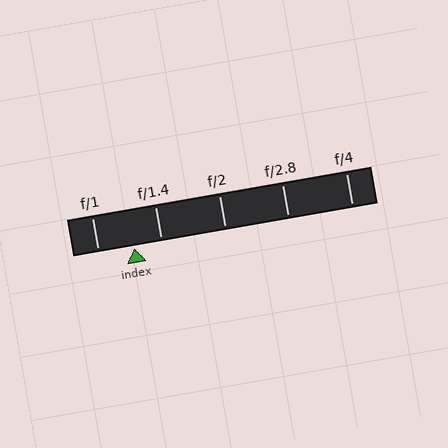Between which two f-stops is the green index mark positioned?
The index mark is between f/1 and f/1.4.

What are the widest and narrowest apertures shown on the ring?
The widest aperture shown is f/1 and the narrowest is f/4.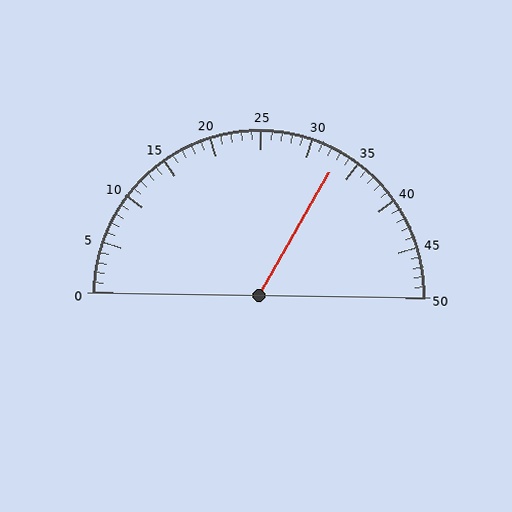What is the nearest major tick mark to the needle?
The nearest major tick mark is 35.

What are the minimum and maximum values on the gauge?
The gauge ranges from 0 to 50.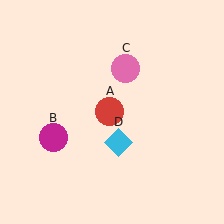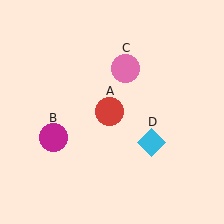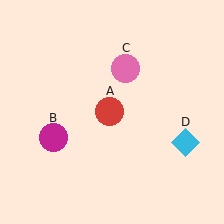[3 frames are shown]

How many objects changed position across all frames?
1 object changed position: cyan diamond (object D).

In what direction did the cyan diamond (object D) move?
The cyan diamond (object D) moved right.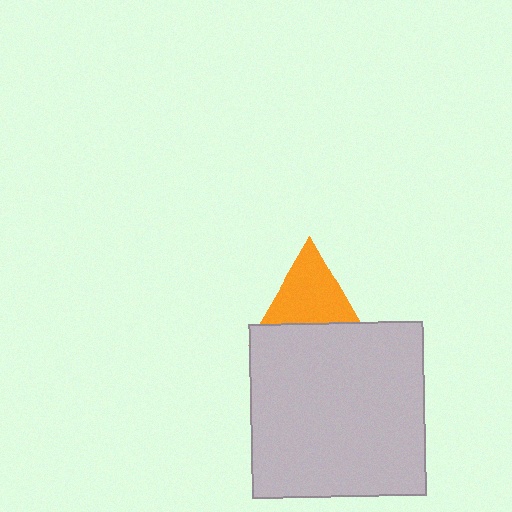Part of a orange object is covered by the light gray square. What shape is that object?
It is a triangle.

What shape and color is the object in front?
The object in front is a light gray square.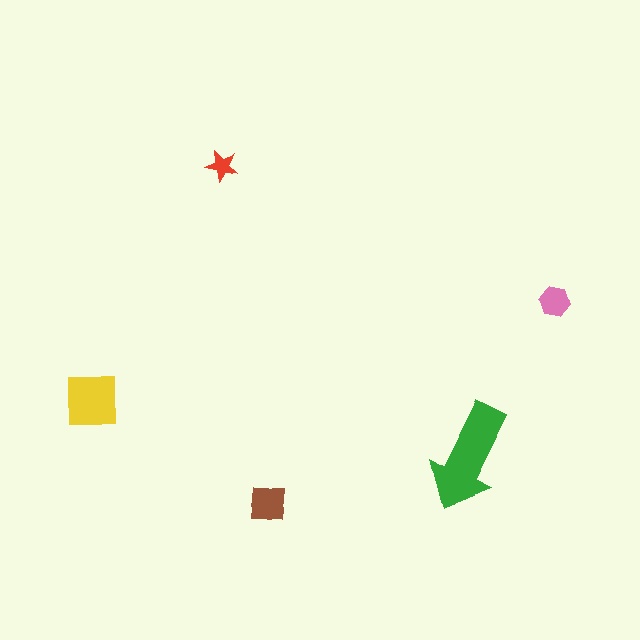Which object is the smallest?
The red star.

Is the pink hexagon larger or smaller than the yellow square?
Smaller.